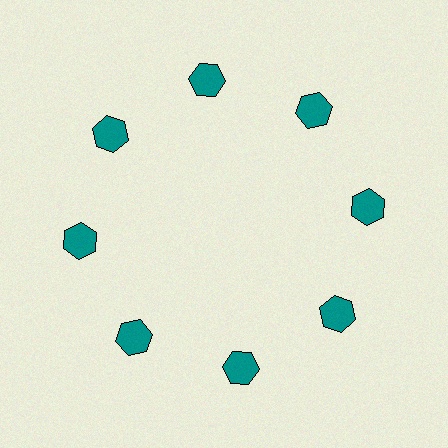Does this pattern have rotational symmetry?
Yes, this pattern has 8-fold rotational symmetry. It looks the same after rotating 45 degrees around the center.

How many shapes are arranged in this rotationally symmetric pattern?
There are 8 shapes, arranged in 8 groups of 1.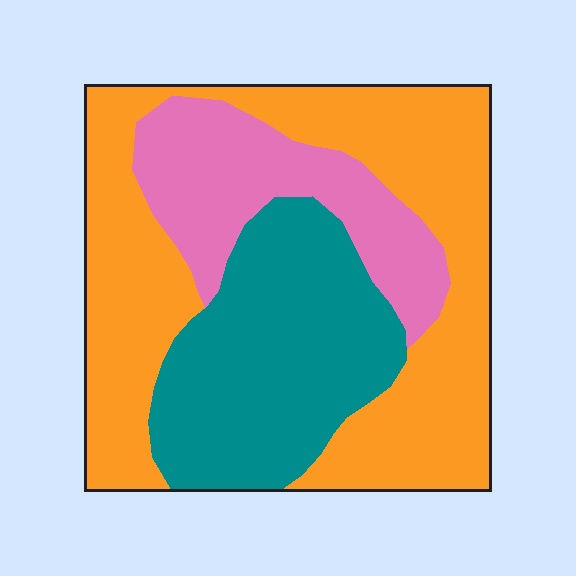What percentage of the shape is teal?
Teal takes up between a sixth and a third of the shape.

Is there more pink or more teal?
Teal.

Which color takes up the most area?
Orange, at roughly 50%.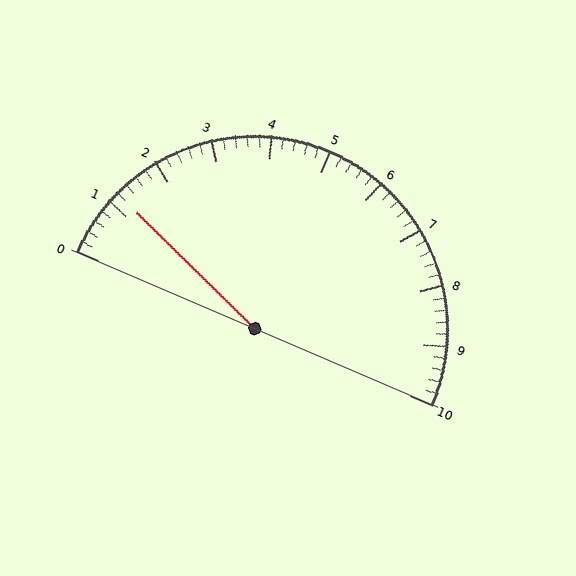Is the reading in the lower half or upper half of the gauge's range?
The reading is in the lower half of the range (0 to 10).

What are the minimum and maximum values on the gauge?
The gauge ranges from 0 to 10.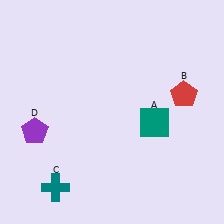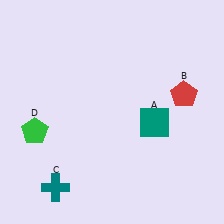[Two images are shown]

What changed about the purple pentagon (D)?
In Image 1, D is purple. In Image 2, it changed to green.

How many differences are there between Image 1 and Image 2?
There is 1 difference between the two images.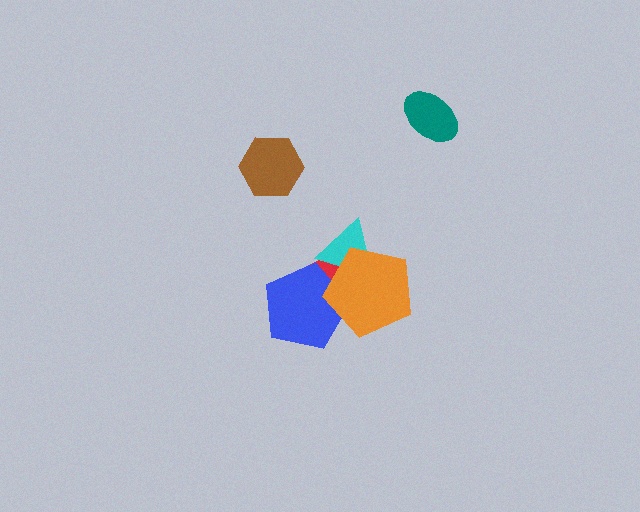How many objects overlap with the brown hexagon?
0 objects overlap with the brown hexagon.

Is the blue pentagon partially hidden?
Yes, it is partially covered by another shape.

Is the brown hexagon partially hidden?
No, no other shape covers it.